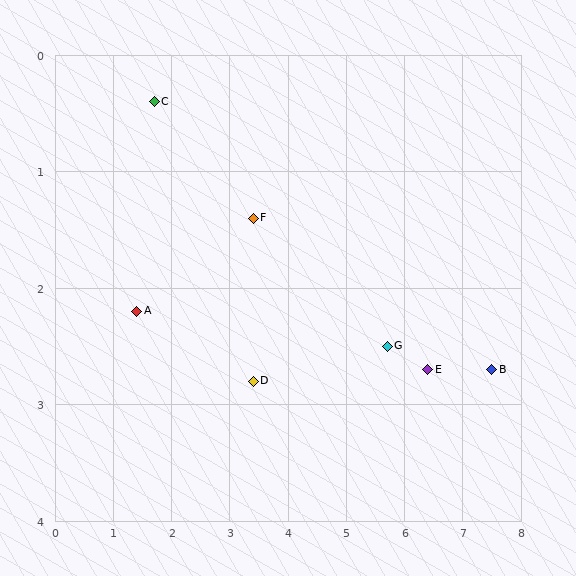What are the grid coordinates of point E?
Point E is at approximately (6.4, 2.7).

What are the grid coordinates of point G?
Point G is at approximately (5.7, 2.5).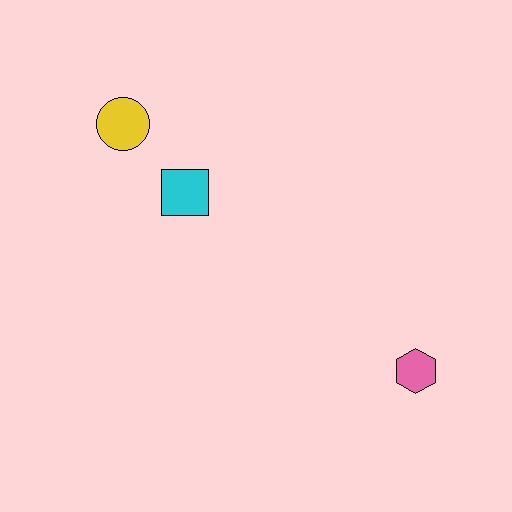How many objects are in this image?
There are 3 objects.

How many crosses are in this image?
There are no crosses.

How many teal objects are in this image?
There are no teal objects.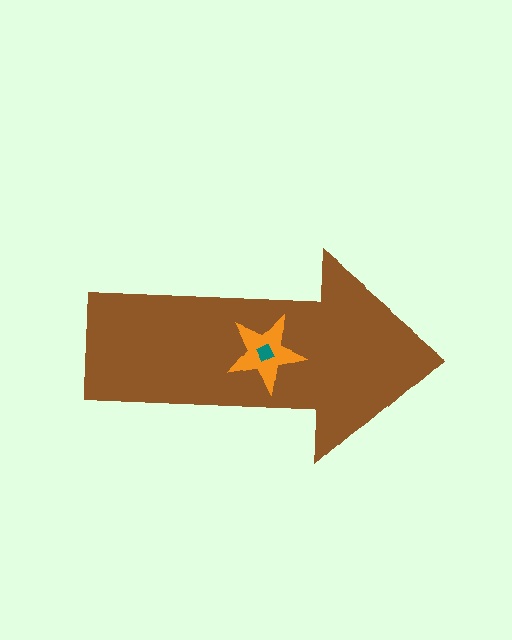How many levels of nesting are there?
3.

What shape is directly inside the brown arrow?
The orange star.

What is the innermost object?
The teal square.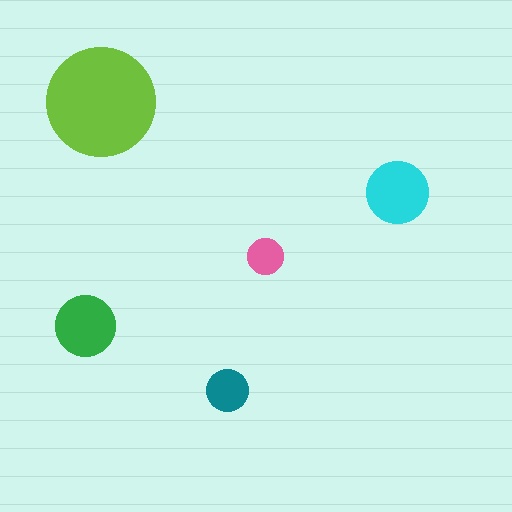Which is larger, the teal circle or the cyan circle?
The cyan one.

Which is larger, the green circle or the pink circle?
The green one.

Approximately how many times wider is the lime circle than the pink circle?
About 3 times wider.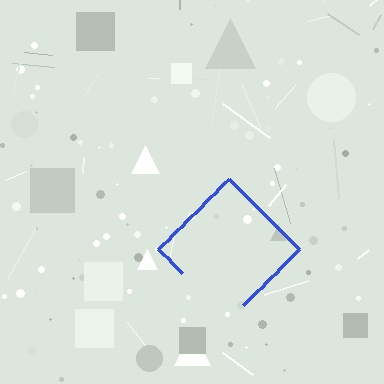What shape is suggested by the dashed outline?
The dashed outline suggests a diamond.